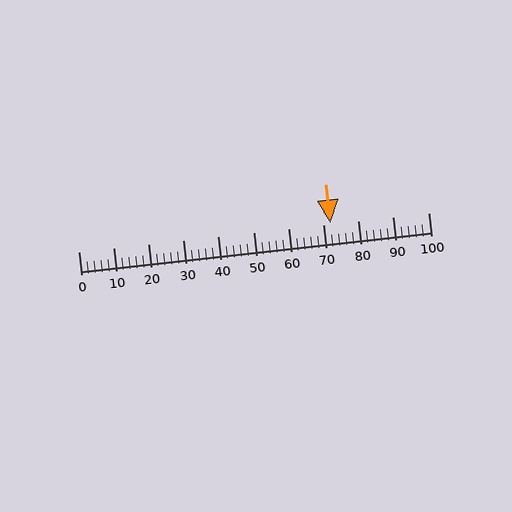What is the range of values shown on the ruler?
The ruler shows values from 0 to 100.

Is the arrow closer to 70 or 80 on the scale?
The arrow is closer to 70.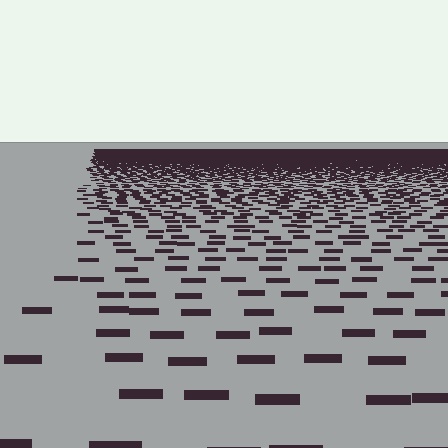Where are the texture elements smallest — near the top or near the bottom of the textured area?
Near the top.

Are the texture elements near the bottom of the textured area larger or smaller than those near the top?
Larger. Near the bottom, elements are closer to the viewer and appear at a bigger on-screen size.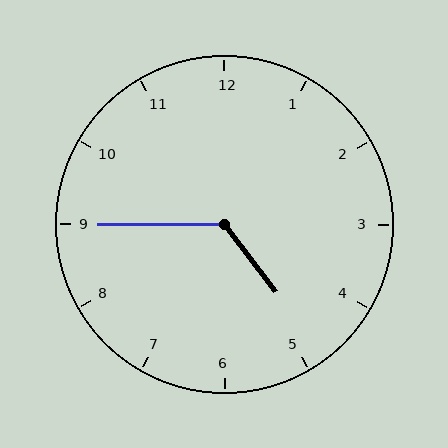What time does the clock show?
4:45.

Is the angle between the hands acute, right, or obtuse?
It is obtuse.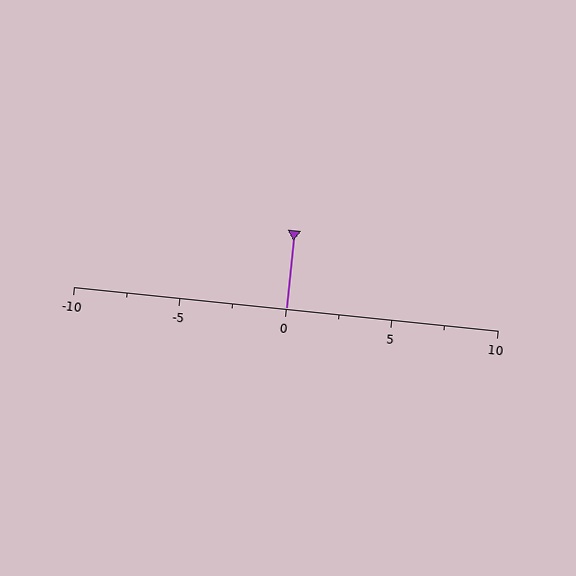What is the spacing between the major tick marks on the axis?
The major ticks are spaced 5 apart.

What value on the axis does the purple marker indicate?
The marker indicates approximately 0.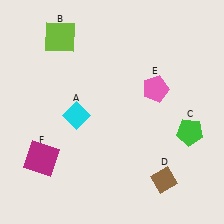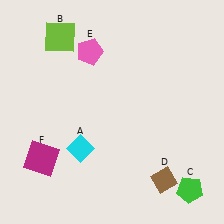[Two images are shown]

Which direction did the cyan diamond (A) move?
The cyan diamond (A) moved down.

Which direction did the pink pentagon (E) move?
The pink pentagon (E) moved left.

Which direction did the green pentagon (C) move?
The green pentagon (C) moved down.